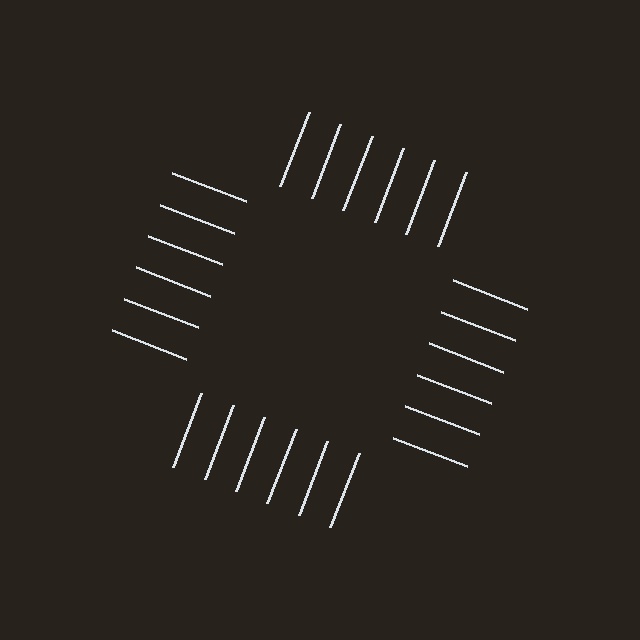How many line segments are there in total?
24 — 6 along each of the 4 edges.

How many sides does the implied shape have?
4 sides — the line-ends trace a square.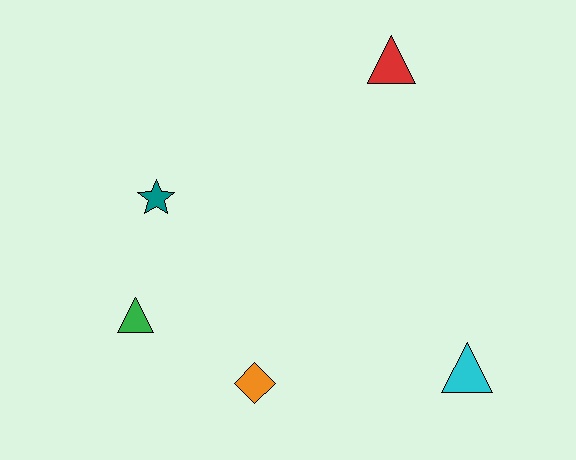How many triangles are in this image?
There are 3 triangles.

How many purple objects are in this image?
There are no purple objects.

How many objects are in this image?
There are 5 objects.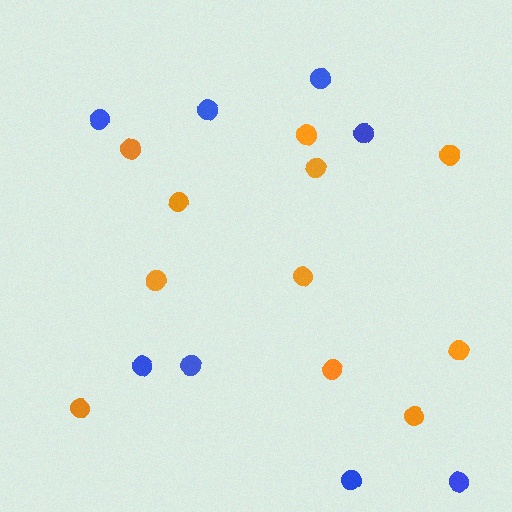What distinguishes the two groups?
There are 2 groups: one group of orange circles (11) and one group of blue circles (8).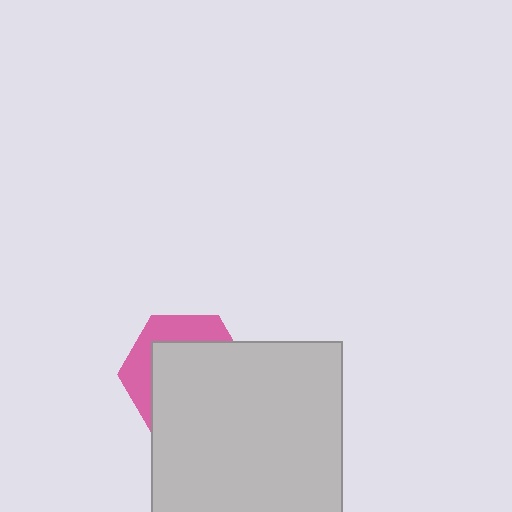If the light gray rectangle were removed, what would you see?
You would see the complete pink hexagon.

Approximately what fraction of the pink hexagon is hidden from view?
Roughly 67% of the pink hexagon is hidden behind the light gray rectangle.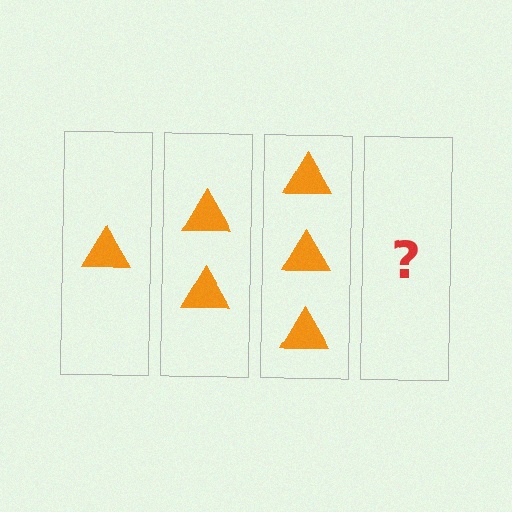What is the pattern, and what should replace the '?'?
The pattern is that each step adds one more triangle. The '?' should be 4 triangles.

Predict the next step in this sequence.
The next step is 4 triangles.